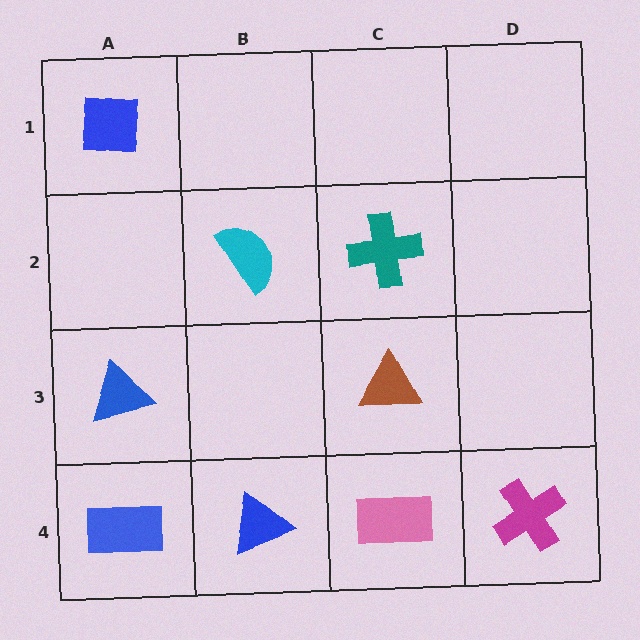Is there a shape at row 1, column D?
No, that cell is empty.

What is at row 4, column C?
A pink rectangle.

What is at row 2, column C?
A teal cross.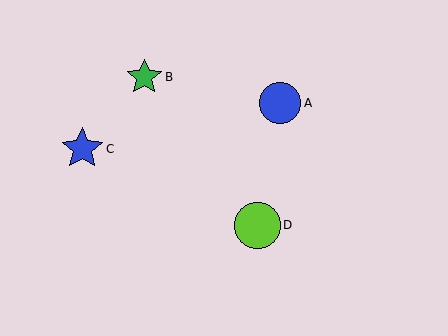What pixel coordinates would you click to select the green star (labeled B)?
Click at (144, 77) to select the green star B.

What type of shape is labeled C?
Shape C is a blue star.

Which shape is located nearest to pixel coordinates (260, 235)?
The lime circle (labeled D) at (257, 225) is nearest to that location.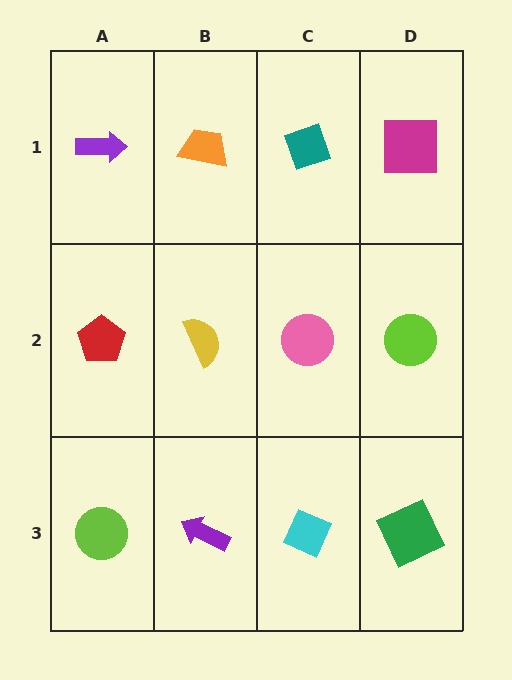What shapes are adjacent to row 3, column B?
A yellow semicircle (row 2, column B), a lime circle (row 3, column A), a cyan diamond (row 3, column C).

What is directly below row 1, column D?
A lime circle.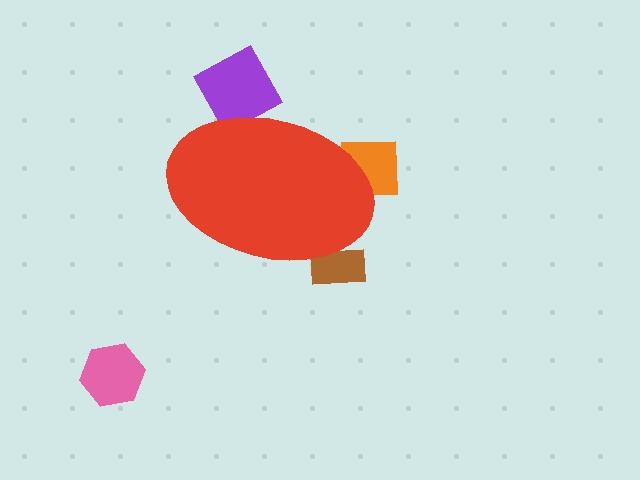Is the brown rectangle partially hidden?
Yes, the brown rectangle is partially hidden behind the red ellipse.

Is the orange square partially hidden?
Yes, the orange square is partially hidden behind the red ellipse.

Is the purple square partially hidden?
Yes, the purple square is partially hidden behind the red ellipse.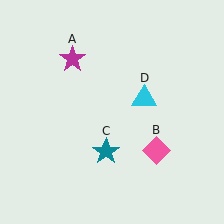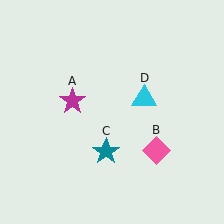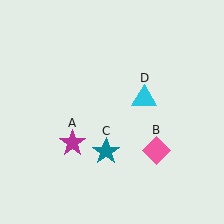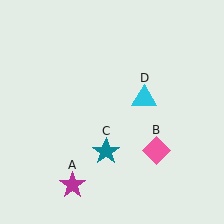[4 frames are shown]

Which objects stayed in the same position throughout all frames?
Pink diamond (object B) and teal star (object C) and cyan triangle (object D) remained stationary.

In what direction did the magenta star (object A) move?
The magenta star (object A) moved down.